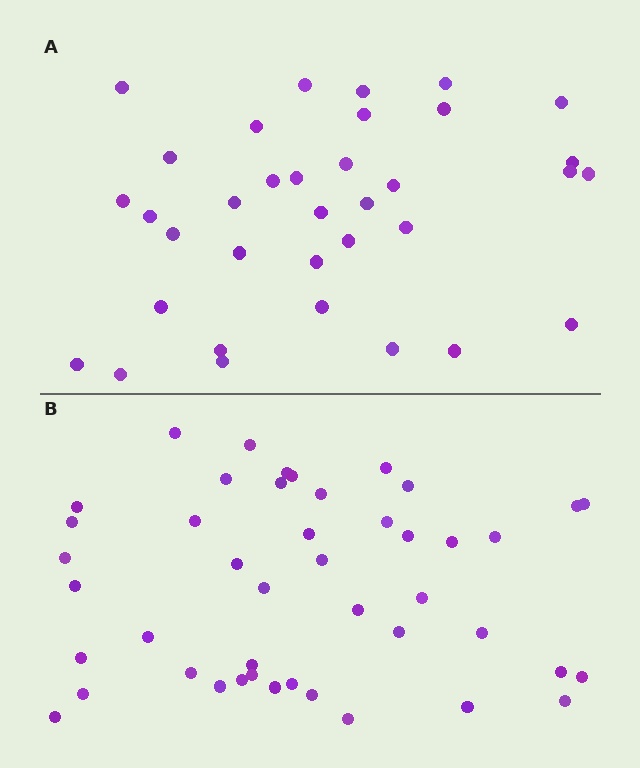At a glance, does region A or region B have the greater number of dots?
Region B (the bottom region) has more dots.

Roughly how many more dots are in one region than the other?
Region B has roughly 10 or so more dots than region A.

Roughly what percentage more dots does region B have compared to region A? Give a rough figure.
About 30% more.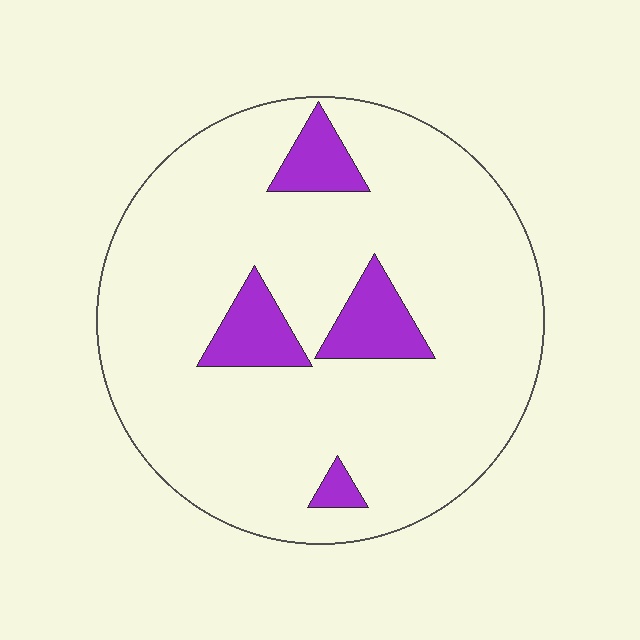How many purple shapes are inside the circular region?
4.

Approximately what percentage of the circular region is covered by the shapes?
Approximately 10%.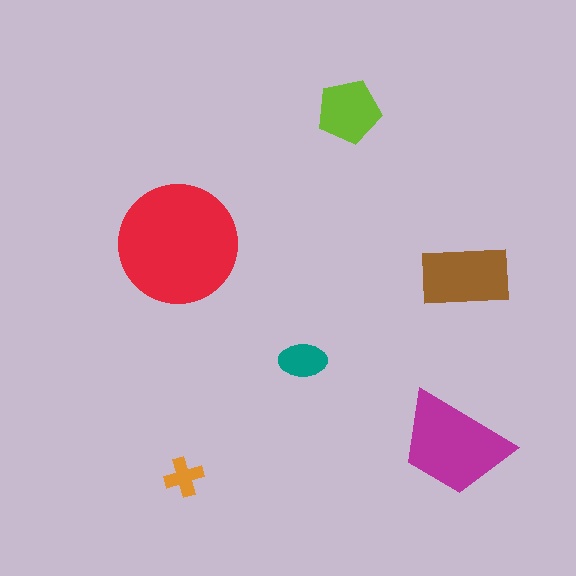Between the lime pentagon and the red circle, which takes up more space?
The red circle.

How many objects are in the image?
There are 6 objects in the image.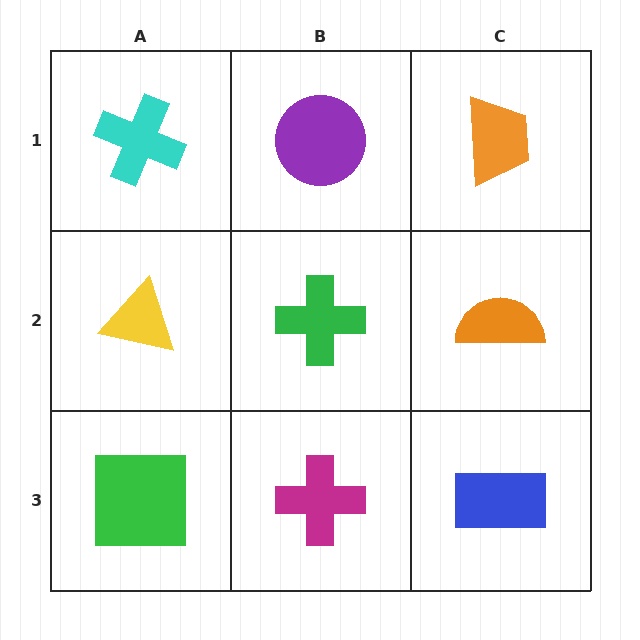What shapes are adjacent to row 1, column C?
An orange semicircle (row 2, column C), a purple circle (row 1, column B).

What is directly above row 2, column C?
An orange trapezoid.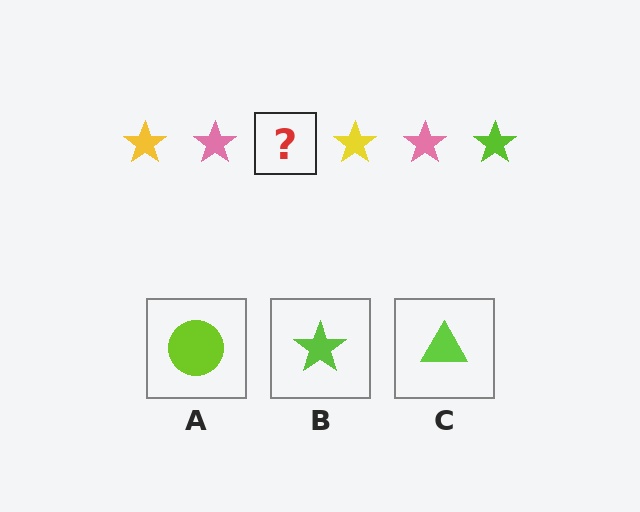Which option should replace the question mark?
Option B.